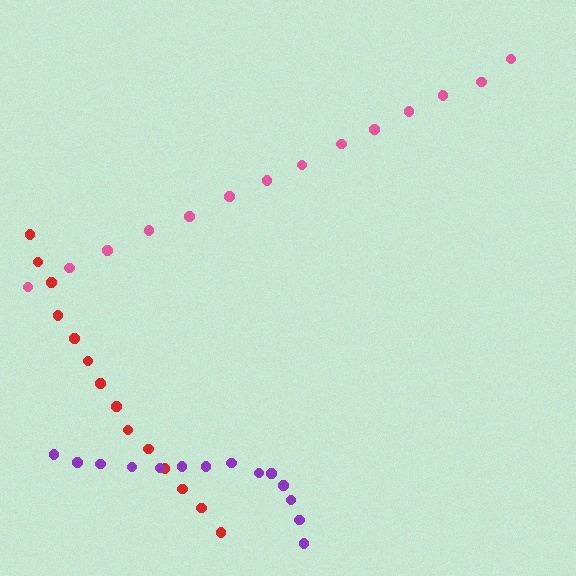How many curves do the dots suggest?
There are 3 distinct paths.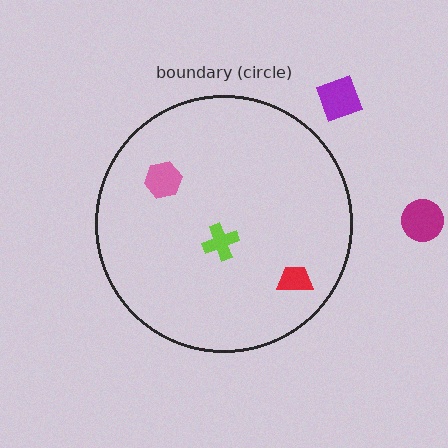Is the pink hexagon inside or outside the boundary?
Inside.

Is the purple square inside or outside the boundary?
Outside.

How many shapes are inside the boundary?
3 inside, 2 outside.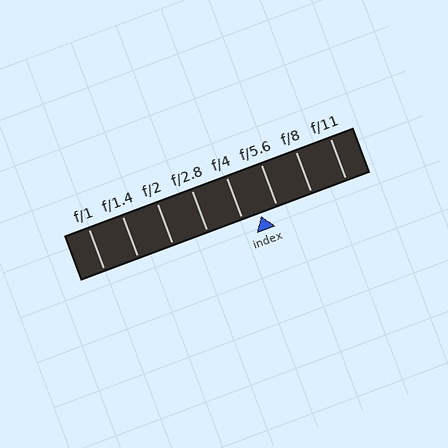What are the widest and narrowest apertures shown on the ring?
The widest aperture shown is f/1 and the narrowest is f/11.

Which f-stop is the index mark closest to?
The index mark is closest to f/5.6.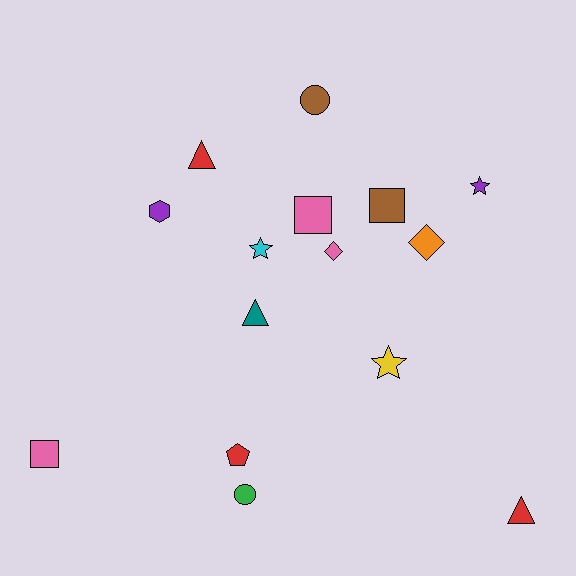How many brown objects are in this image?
There are 2 brown objects.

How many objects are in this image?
There are 15 objects.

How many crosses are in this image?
There are no crosses.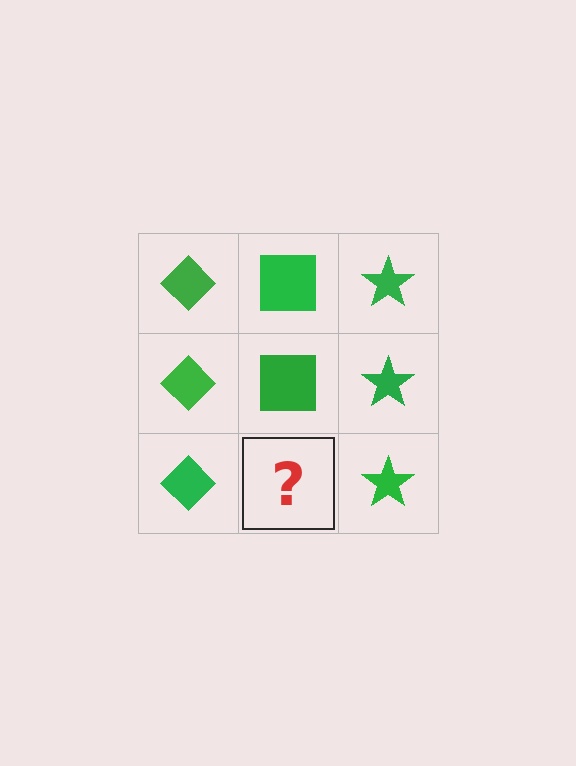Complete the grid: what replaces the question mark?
The question mark should be replaced with a green square.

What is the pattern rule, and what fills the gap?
The rule is that each column has a consistent shape. The gap should be filled with a green square.